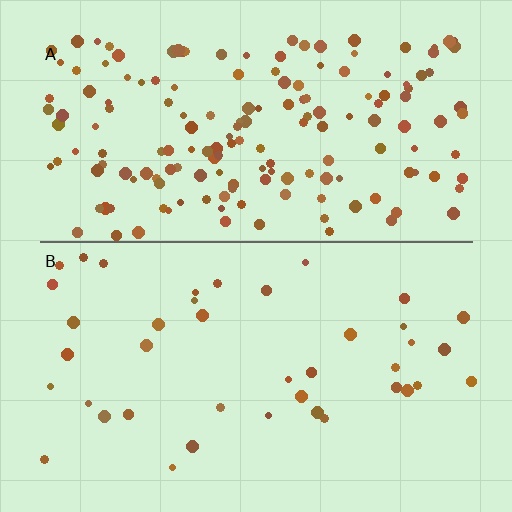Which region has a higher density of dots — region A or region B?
A (the top).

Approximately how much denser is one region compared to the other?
Approximately 4.2× — region A over region B.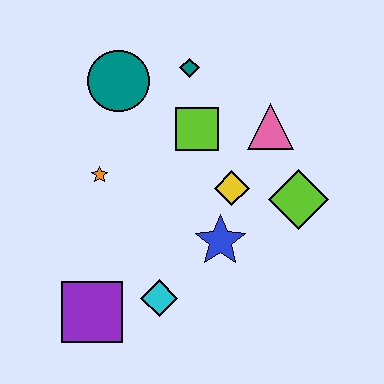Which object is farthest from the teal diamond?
The purple square is farthest from the teal diamond.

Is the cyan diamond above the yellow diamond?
No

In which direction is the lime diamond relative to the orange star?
The lime diamond is to the right of the orange star.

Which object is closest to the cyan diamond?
The purple square is closest to the cyan diamond.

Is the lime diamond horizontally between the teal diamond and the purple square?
No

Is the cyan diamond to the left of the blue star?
Yes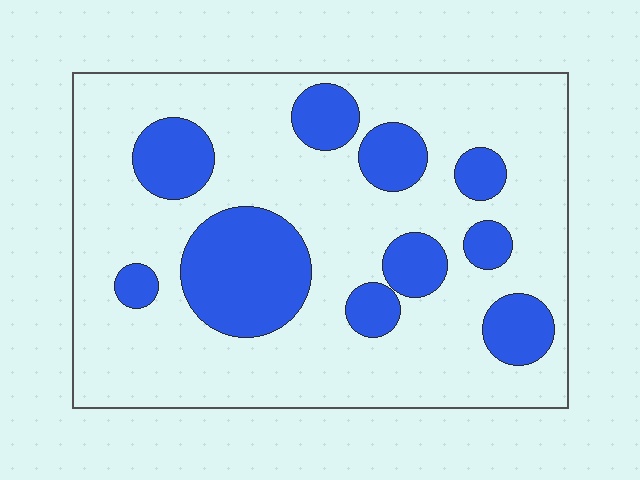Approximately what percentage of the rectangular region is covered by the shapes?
Approximately 25%.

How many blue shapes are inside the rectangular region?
10.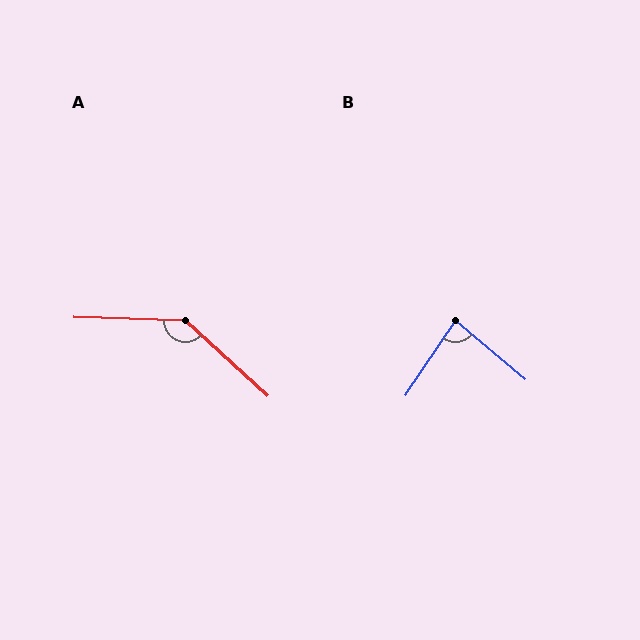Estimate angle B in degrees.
Approximately 84 degrees.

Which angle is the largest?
A, at approximately 139 degrees.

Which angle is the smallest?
B, at approximately 84 degrees.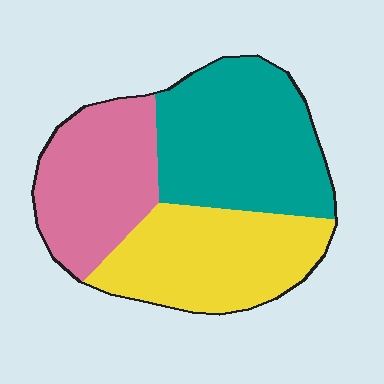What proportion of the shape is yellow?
Yellow takes up between a quarter and a half of the shape.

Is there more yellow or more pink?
Yellow.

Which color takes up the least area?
Pink, at roughly 30%.